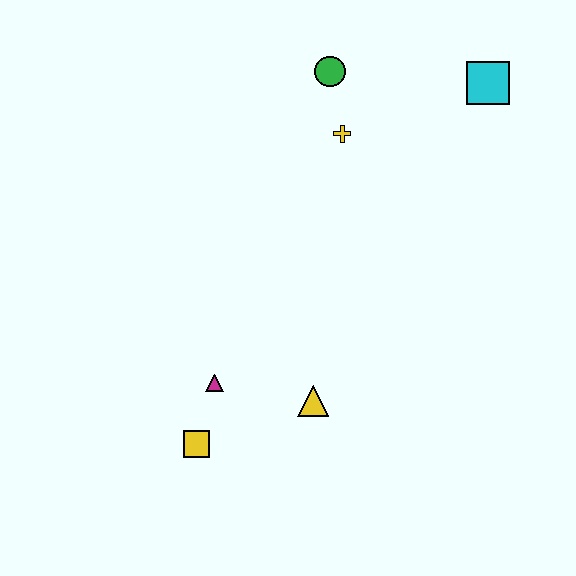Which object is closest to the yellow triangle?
The magenta triangle is closest to the yellow triangle.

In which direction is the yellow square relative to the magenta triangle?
The yellow square is below the magenta triangle.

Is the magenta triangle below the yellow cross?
Yes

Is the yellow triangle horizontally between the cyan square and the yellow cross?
No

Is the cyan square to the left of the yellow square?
No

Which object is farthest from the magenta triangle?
The cyan square is farthest from the magenta triangle.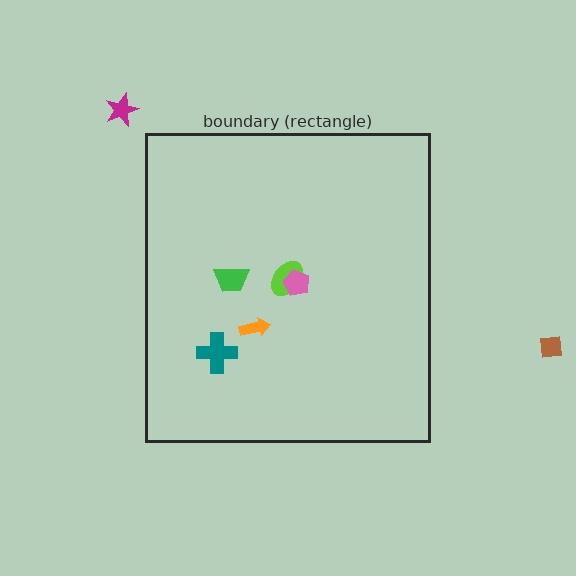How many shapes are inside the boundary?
5 inside, 2 outside.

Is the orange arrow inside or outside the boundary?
Inside.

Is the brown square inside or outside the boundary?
Outside.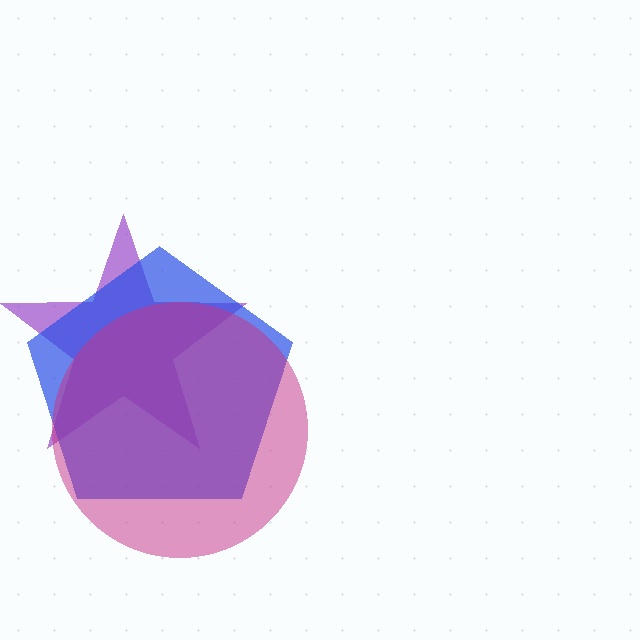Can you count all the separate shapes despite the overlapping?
Yes, there are 3 separate shapes.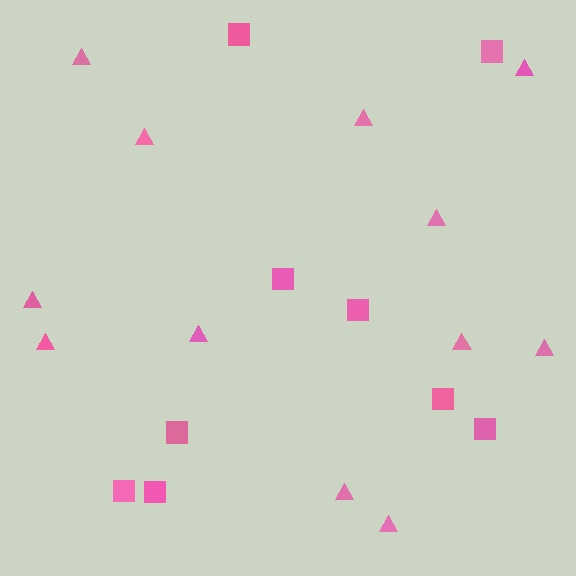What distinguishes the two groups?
There are 2 groups: one group of squares (9) and one group of triangles (12).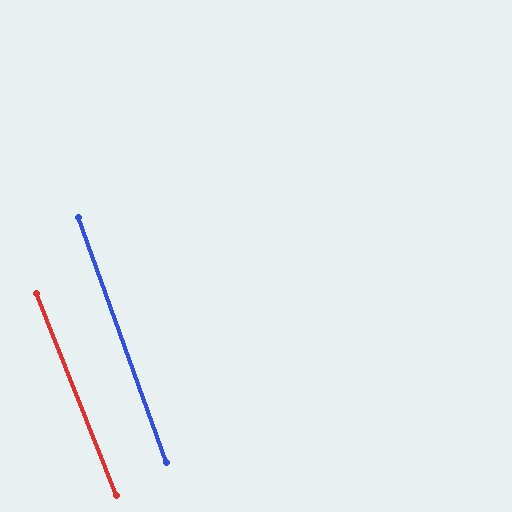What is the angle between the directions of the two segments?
Approximately 2 degrees.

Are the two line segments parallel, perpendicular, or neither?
Parallel — their directions differ by only 2.0°.